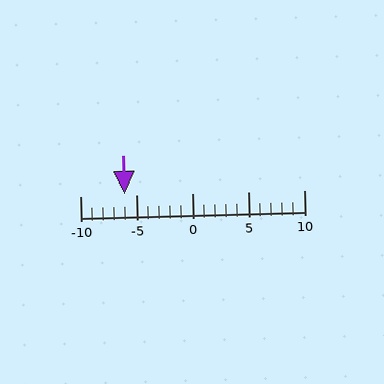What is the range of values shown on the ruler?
The ruler shows values from -10 to 10.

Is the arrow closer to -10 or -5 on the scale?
The arrow is closer to -5.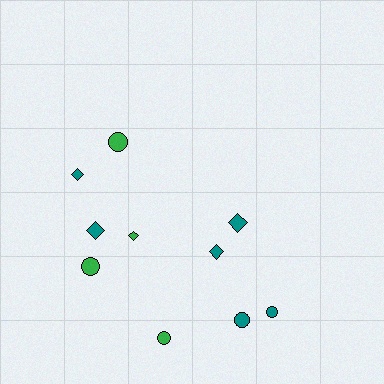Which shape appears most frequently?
Circle, with 5 objects.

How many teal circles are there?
There are 2 teal circles.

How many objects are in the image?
There are 10 objects.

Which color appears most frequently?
Teal, with 6 objects.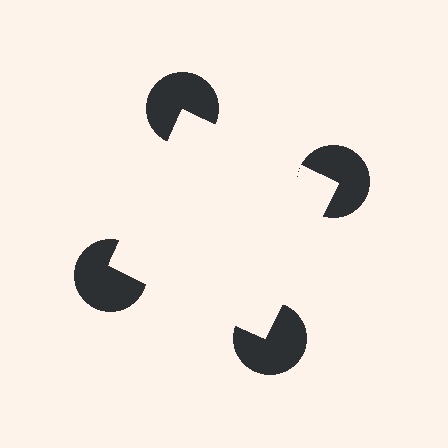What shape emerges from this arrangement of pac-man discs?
An illusory square — its edges are inferred from the aligned wedge cuts in the pac-man discs, not physically drawn.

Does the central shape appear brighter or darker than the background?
It typically appears slightly brighter than the background, even though no actual brightness change is drawn.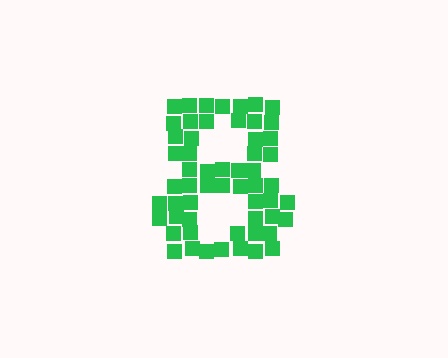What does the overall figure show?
The overall figure shows the digit 8.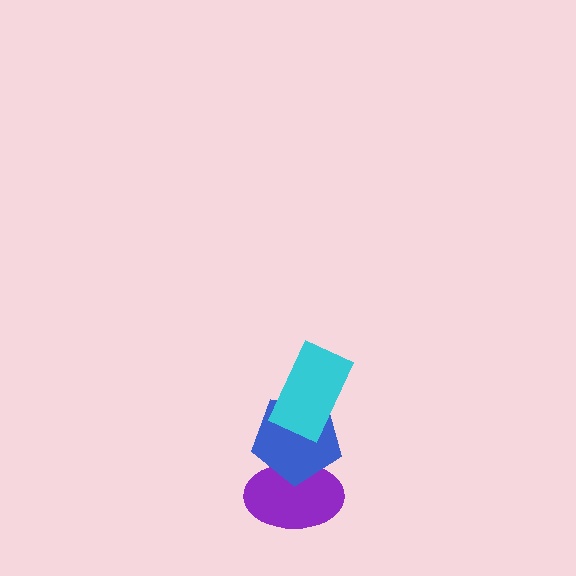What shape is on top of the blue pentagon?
The cyan rectangle is on top of the blue pentagon.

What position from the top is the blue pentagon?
The blue pentagon is 2nd from the top.